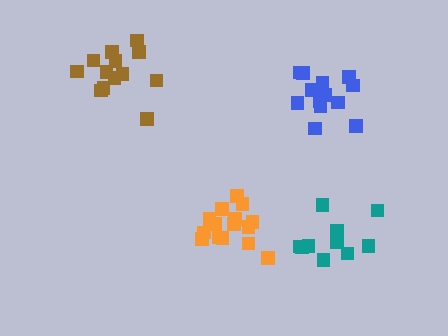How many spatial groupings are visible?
There are 4 spatial groupings.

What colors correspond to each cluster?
The clusters are colored: brown, blue, teal, orange.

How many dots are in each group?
Group 1: 13 dots, Group 2: 13 dots, Group 3: 10 dots, Group 4: 15 dots (51 total).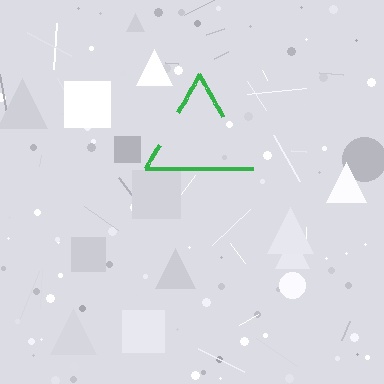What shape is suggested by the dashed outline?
The dashed outline suggests a triangle.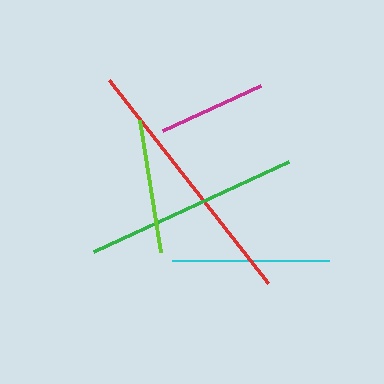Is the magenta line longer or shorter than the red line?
The red line is longer than the magenta line.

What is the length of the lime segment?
The lime segment is approximately 134 pixels long.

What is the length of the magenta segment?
The magenta segment is approximately 108 pixels long.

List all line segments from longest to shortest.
From longest to shortest: red, green, cyan, lime, magenta.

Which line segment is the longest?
The red line is the longest at approximately 259 pixels.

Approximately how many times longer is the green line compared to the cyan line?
The green line is approximately 1.4 times the length of the cyan line.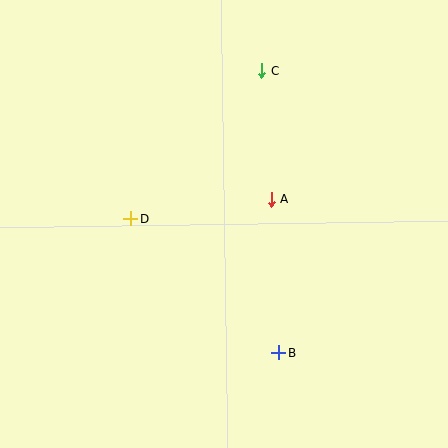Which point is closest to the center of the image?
Point A at (271, 200) is closest to the center.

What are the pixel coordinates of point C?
Point C is at (261, 71).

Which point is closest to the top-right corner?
Point C is closest to the top-right corner.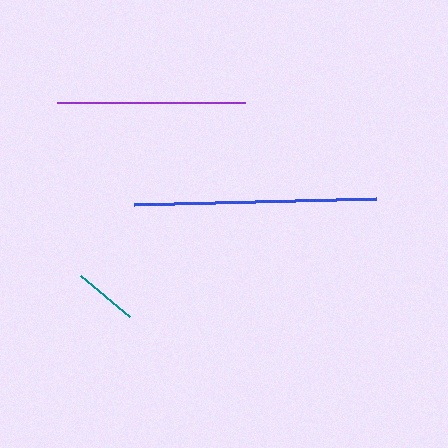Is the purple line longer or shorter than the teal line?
The purple line is longer than the teal line.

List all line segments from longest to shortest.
From longest to shortest: blue, purple, teal.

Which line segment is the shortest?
The teal line is the shortest at approximately 64 pixels.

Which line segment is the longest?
The blue line is the longest at approximately 242 pixels.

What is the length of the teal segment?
The teal segment is approximately 64 pixels long.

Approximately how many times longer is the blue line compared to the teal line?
The blue line is approximately 3.8 times the length of the teal line.